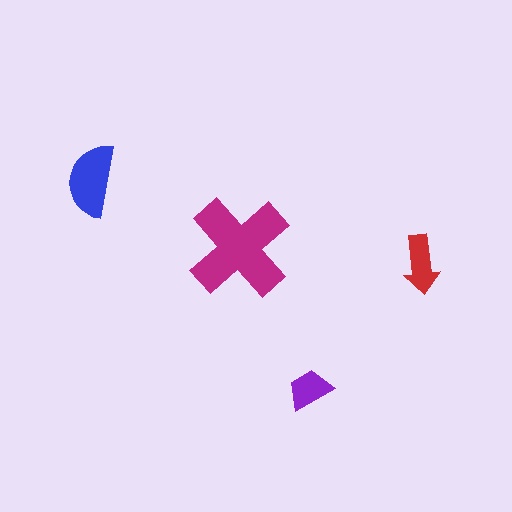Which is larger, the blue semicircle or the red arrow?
The blue semicircle.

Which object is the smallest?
The purple trapezoid.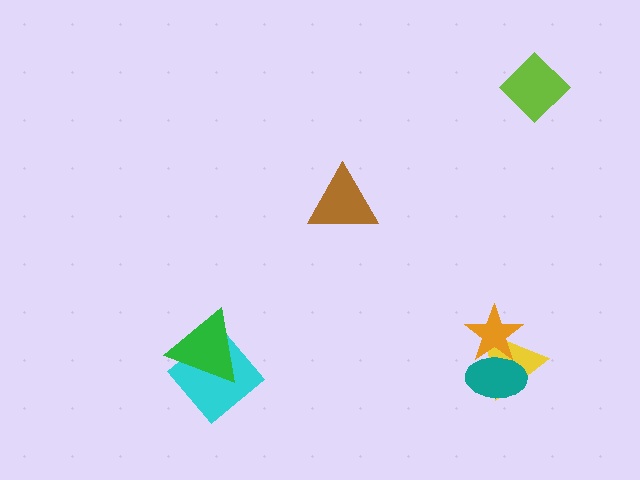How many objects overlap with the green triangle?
1 object overlaps with the green triangle.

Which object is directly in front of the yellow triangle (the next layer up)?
The orange star is directly in front of the yellow triangle.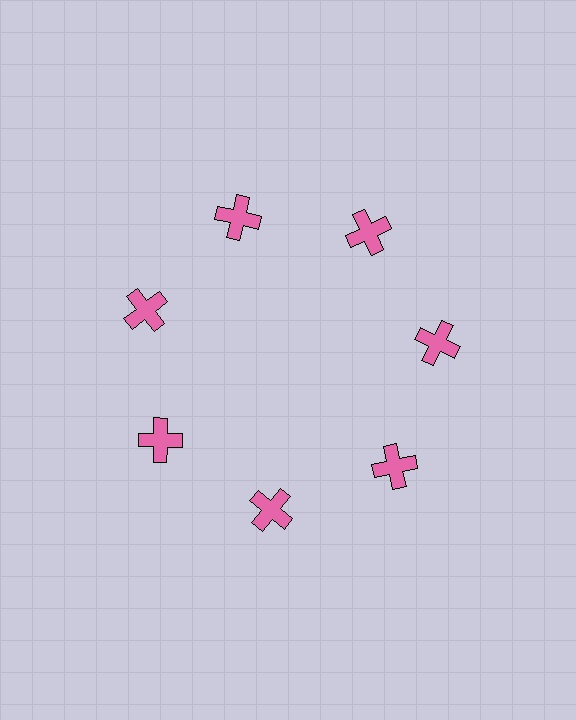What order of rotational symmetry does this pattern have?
This pattern has 7-fold rotational symmetry.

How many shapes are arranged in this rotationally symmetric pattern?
There are 7 shapes, arranged in 7 groups of 1.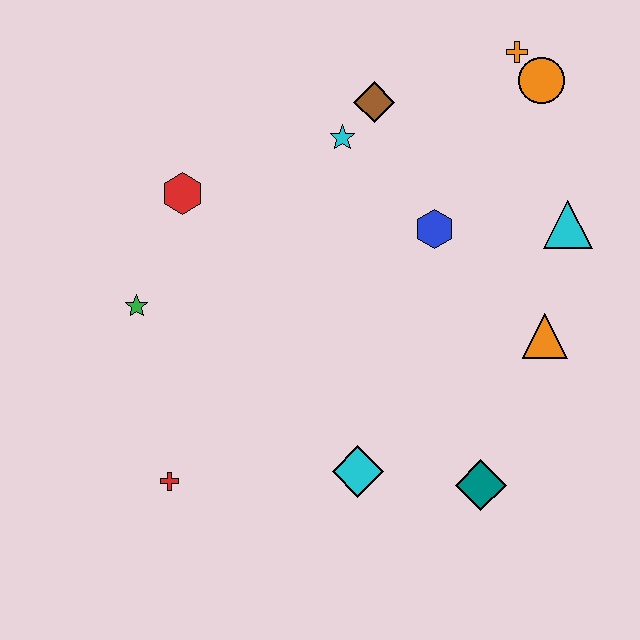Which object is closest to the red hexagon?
The green star is closest to the red hexagon.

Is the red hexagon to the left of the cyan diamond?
Yes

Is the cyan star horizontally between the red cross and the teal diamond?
Yes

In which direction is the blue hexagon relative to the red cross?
The blue hexagon is to the right of the red cross.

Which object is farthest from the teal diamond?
The orange cross is farthest from the teal diamond.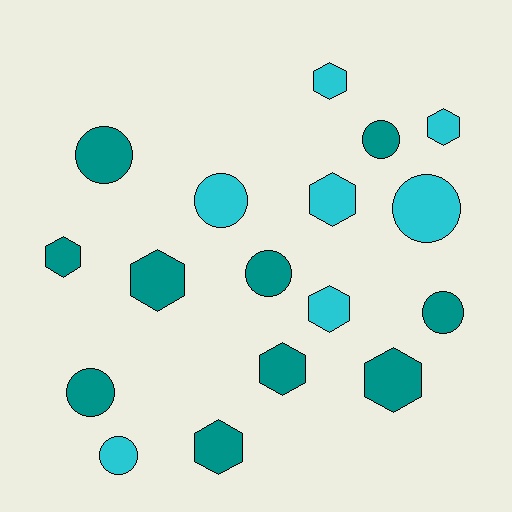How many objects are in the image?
There are 17 objects.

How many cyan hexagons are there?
There are 4 cyan hexagons.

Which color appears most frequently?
Teal, with 10 objects.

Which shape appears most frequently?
Hexagon, with 9 objects.